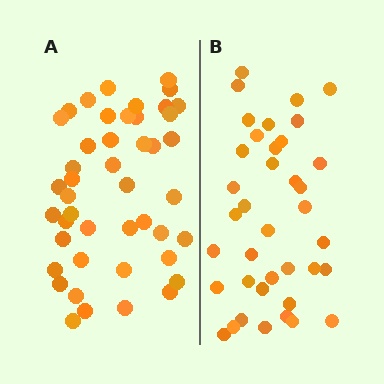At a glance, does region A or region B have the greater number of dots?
Region A (the left region) has more dots.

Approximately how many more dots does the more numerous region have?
Region A has roughly 8 or so more dots than region B.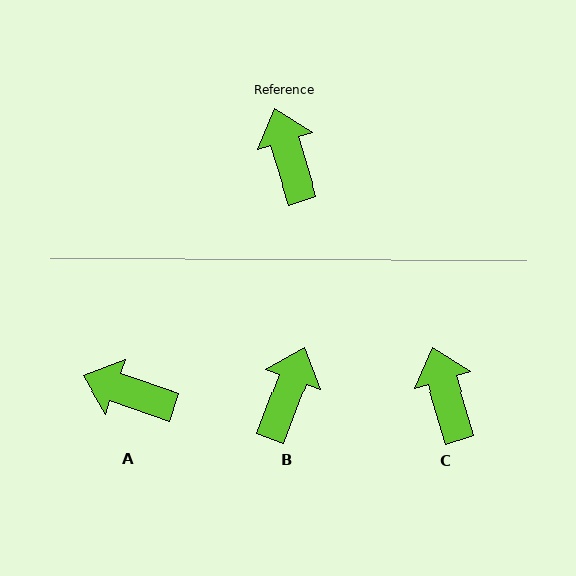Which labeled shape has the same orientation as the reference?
C.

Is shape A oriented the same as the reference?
No, it is off by about 54 degrees.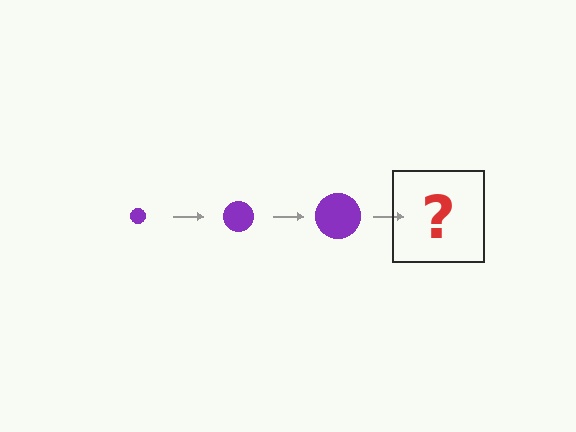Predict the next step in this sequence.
The next step is a purple circle, larger than the previous one.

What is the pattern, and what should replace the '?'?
The pattern is that the circle gets progressively larger each step. The '?' should be a purple circle, larger than the previous one.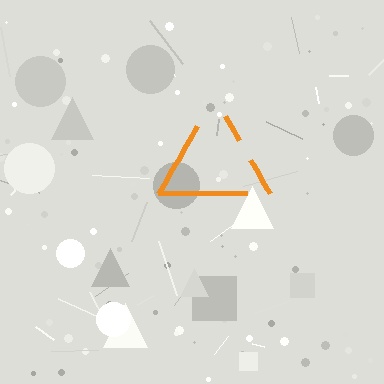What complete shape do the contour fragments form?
The contour fragments form a triangle.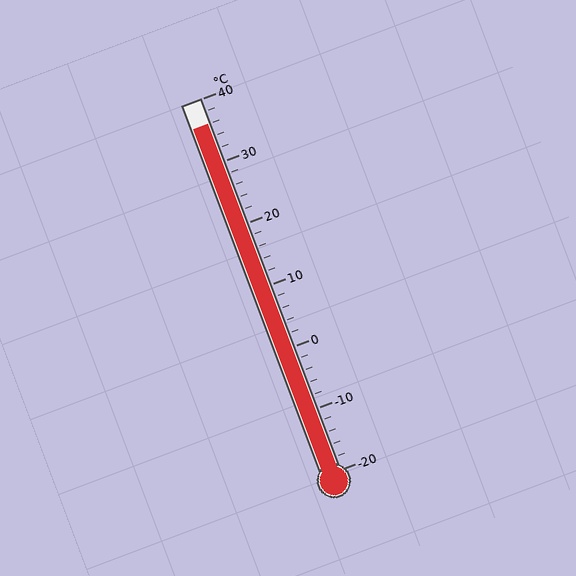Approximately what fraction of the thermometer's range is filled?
The thermometer is filled to approximately 95% of its range.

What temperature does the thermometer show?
The thermometer shows approximately 36°C.